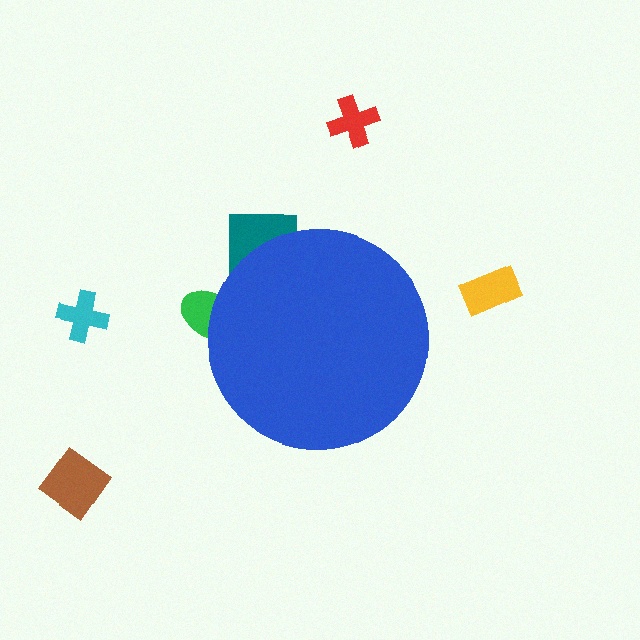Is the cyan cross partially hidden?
No, the cyan cross is fully visible.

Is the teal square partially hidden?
Yes, the teal square is partially hidden behind the blue circle.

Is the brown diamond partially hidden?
No, the brown diamond is fully visible.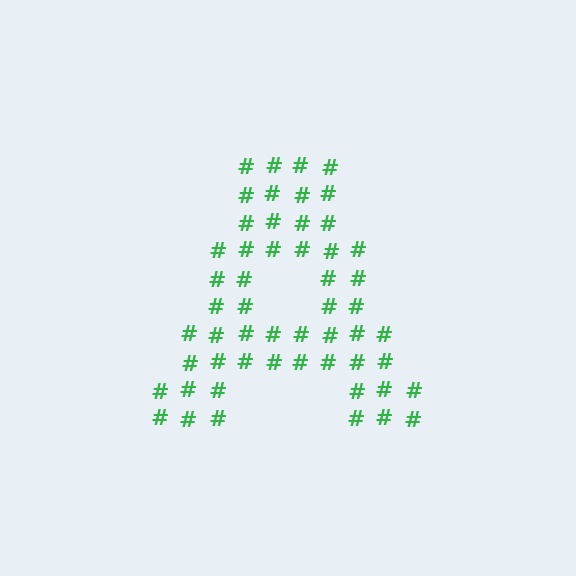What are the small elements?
The small elements are hash symbols.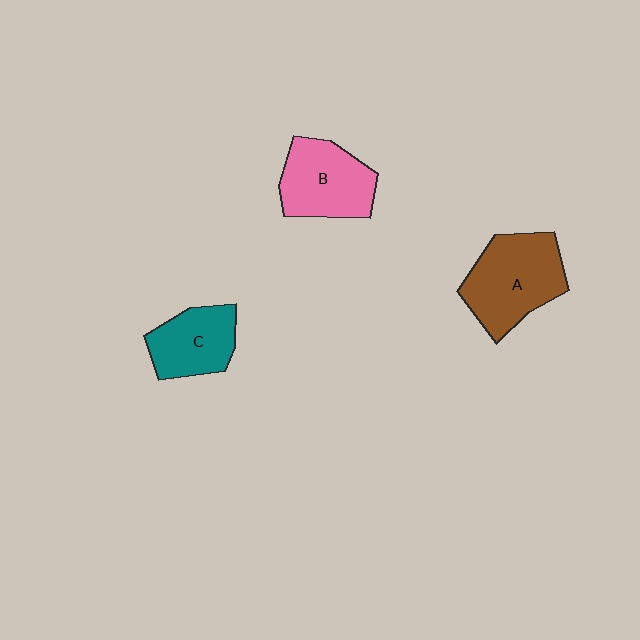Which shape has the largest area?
Shape A (brown).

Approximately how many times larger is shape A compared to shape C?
Approximately 1.4 times.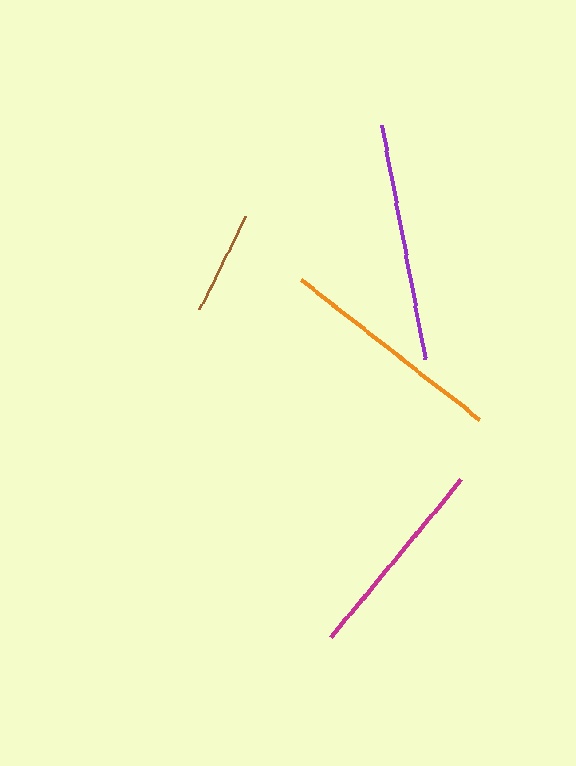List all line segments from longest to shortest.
From longest to shortest: purple, orange, magenta, brown.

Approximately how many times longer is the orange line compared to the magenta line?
The orange line is approximately 1.1 times the length of the magenta line.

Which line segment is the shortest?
The brown line is the shortest at approximately 104 pixels.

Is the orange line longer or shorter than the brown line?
The orange line is longer than the brown line.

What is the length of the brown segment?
The brown segment is approximately 104 pixels long.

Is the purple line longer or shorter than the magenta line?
The purple line is longer than the magenta line.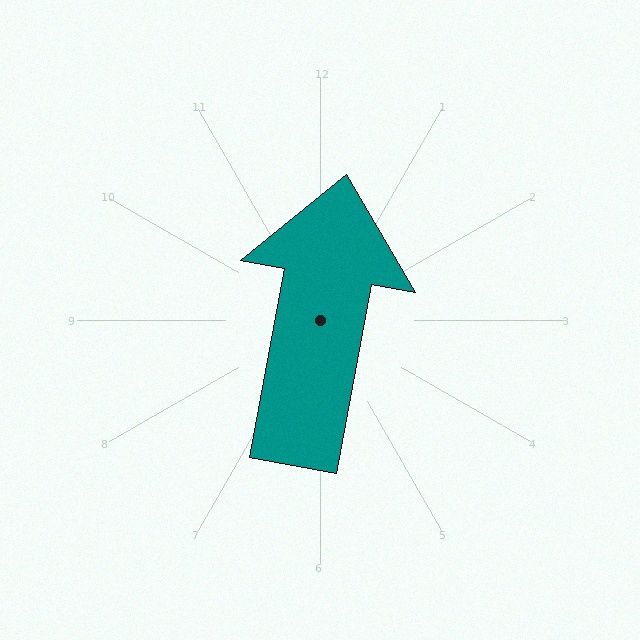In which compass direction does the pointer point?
North.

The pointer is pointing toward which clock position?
Roughly 12 o'clock.